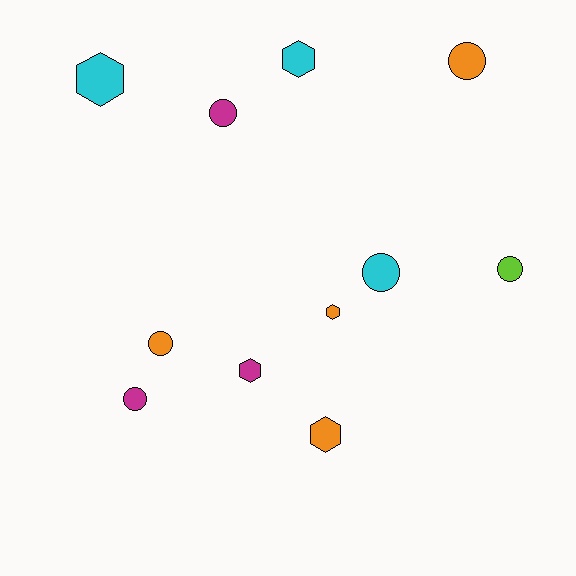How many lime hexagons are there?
There are no lime hexagons.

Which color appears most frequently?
Orange, with 4 objects.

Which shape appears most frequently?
Circle, with 6 objects.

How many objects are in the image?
There are 11 objects.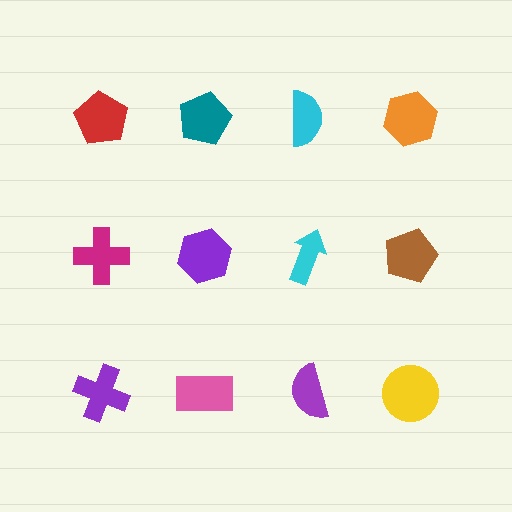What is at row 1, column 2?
A teal pentagon.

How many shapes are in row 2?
4 shapes.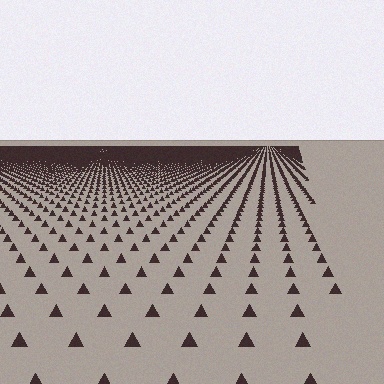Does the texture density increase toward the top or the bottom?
Density increases toward the top.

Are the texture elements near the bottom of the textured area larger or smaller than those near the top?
Larger. Near the bottom, elements are closer to the viewer and appear at a bigger on-screen size.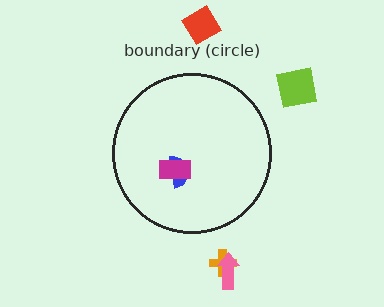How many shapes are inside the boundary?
2 inside, 4 outside.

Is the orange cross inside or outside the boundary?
Outside.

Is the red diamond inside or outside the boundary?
Outside.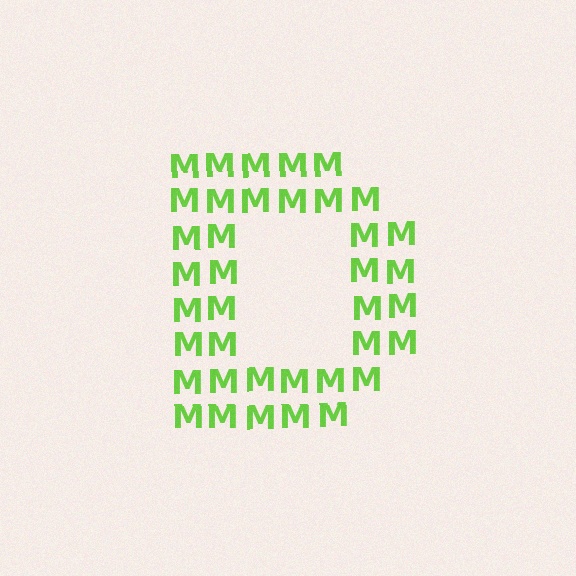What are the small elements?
The small elements are letter M's.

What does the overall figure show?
The overall figure shows the letter D.